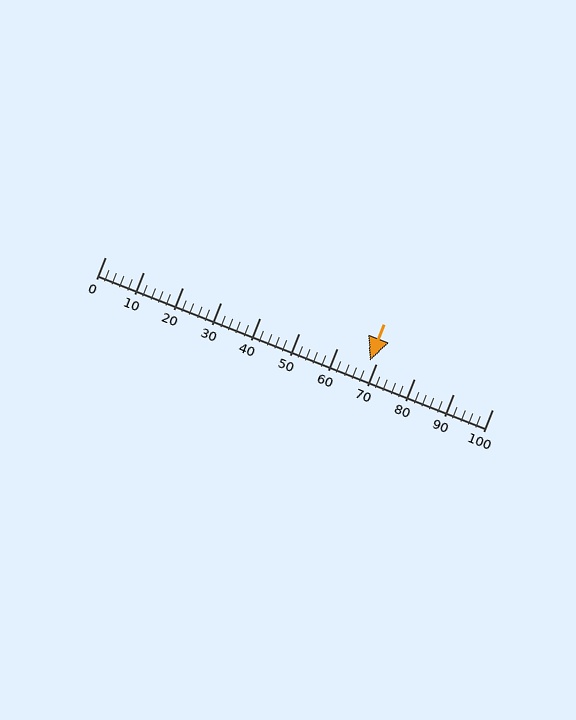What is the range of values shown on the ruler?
The ruler shows values from 0 to 100.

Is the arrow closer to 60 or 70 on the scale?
The arrow is closer to 70.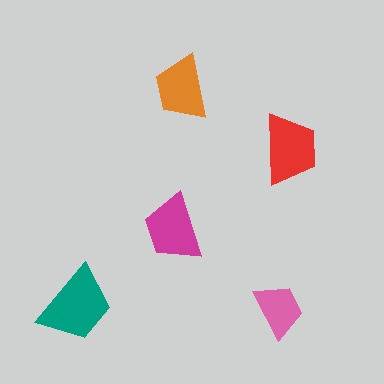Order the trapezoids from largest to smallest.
the teal one, the red one, the magenta one, the orange one, the pink one.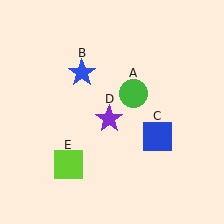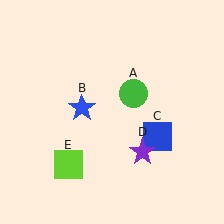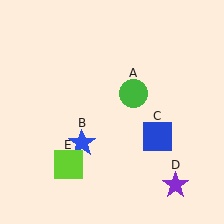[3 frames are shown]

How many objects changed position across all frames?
2 objects changed position: blue star (object B), purple star (object D).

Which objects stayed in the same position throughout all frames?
Green circle (object A) and blue square (object C) and lime square (object E) remained stationary.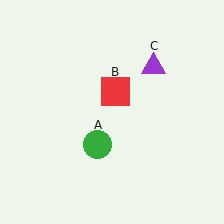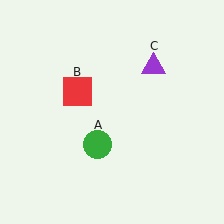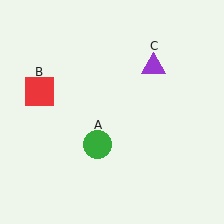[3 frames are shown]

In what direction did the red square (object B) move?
The red square (object B) moved left.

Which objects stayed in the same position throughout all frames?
Green circle (object A) and purple triangle (object C) remained stationary.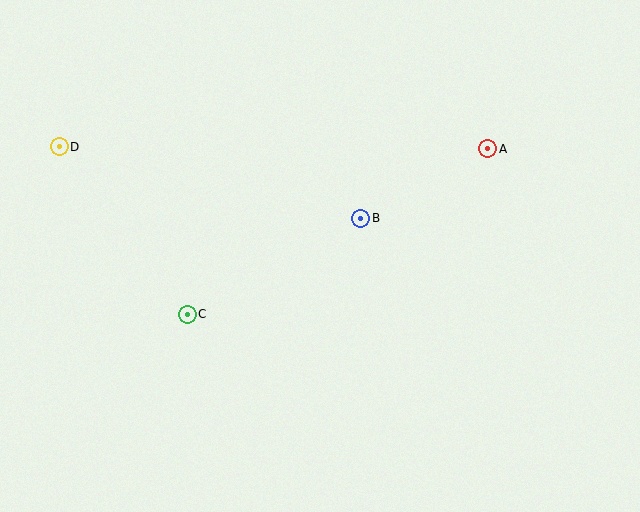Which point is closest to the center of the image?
Point B at (361, 218) is closest to the center.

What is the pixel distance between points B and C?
The distance between B and C is 198 pixels.